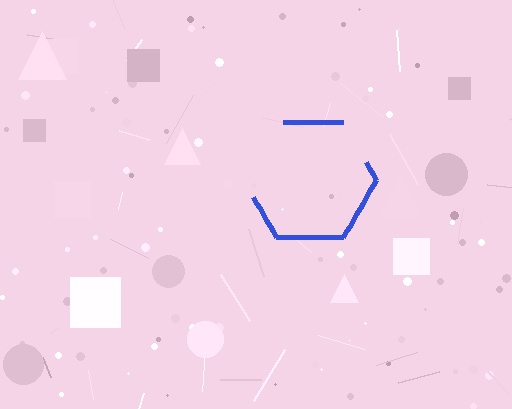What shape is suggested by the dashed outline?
The dashed outline suggests a hexagon.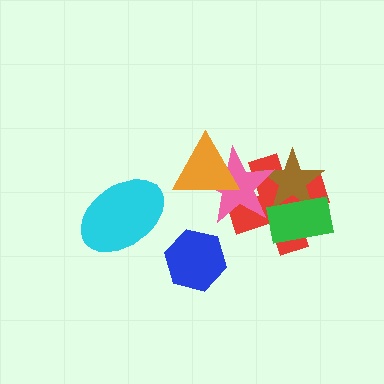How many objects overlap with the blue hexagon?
0 objects overlap with the blue hexagon.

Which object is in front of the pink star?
The orange triangle is in front of the pink star.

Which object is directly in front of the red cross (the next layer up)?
The brown star is directly in front of the red cross.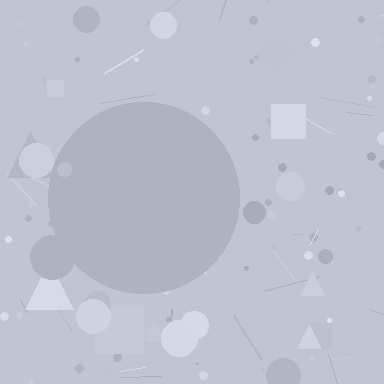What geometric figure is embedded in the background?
A circle is embedded in the background.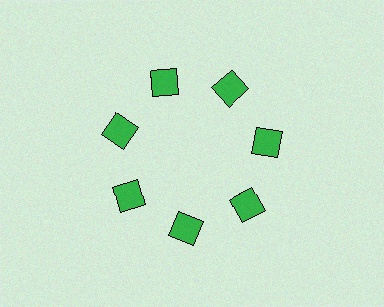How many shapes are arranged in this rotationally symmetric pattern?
There are 7 shapes, arranged in 7 groups of 1.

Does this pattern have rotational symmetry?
Yes, this pattern has 7-fold rotational symmetry. It looks the same after rotating 51 degrees around the center.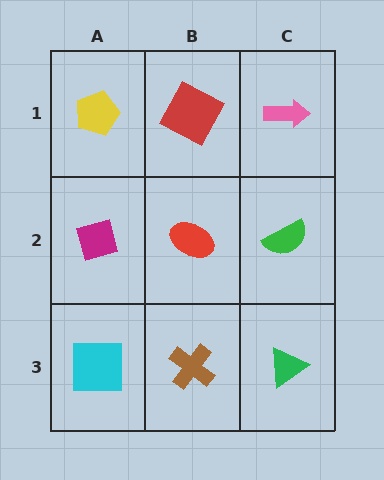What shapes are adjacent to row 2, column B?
A red square (row 1, column B), a brown cross (row 3, column B), a magenta square (row 2, column A), a green semicircle (row 2, column C).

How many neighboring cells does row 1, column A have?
2.